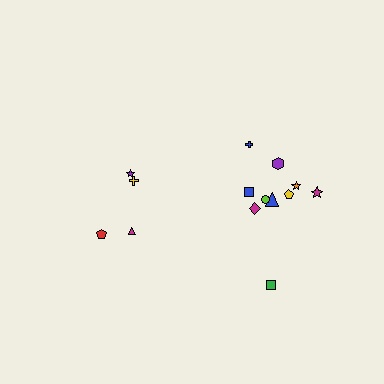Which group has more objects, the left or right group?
The right group.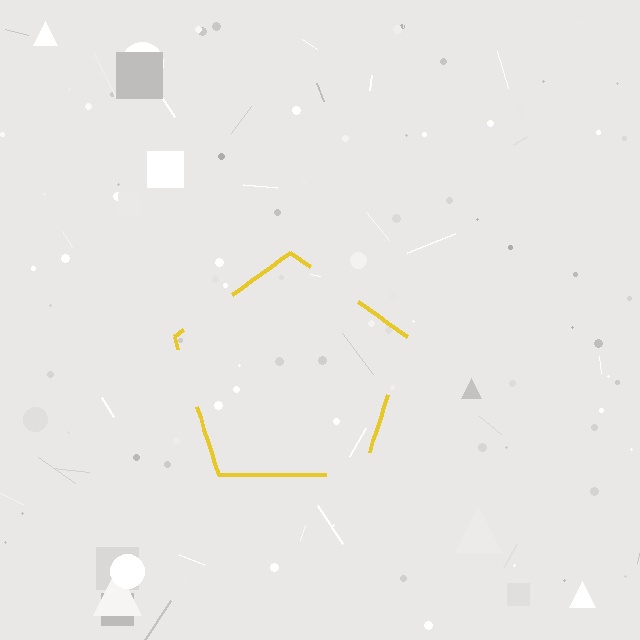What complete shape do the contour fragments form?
The contour fragments form a pentagon.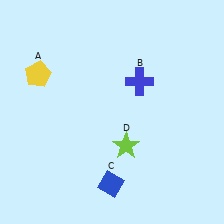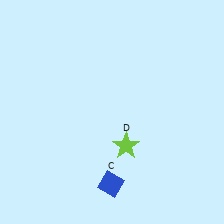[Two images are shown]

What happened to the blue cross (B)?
The blue cross (B) was removed in Image 2. It was in the top-right area of Image 1.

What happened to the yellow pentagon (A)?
The yellow pentagon (A) was removed in Image 2. It was in the top-left area of Image 1.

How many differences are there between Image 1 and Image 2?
There are 2 differences between the two images.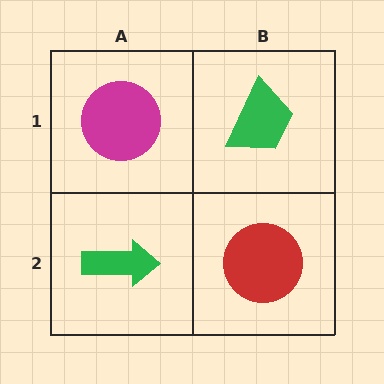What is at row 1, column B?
A green trapezoid.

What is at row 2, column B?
A red circle.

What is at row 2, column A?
A green arrow.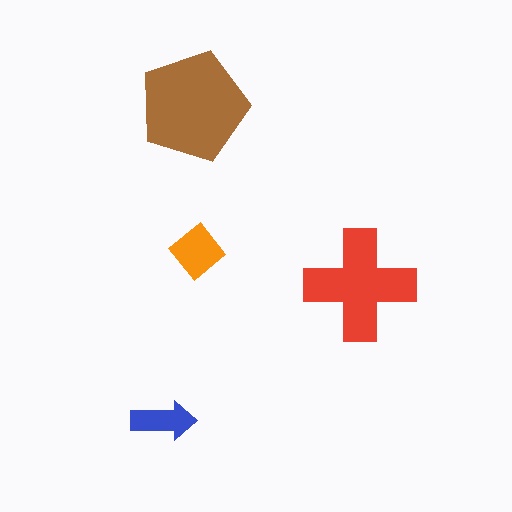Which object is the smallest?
The blue arrow.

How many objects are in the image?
There are 4 objects in the image.